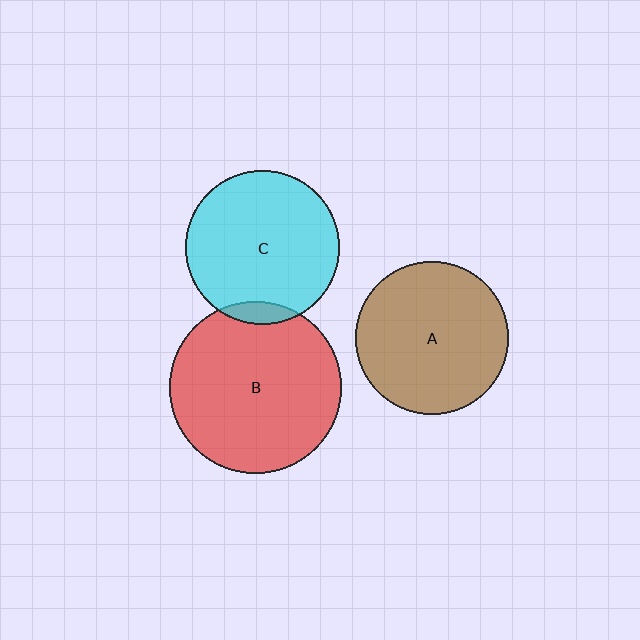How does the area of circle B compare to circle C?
Approximately 1.2 times.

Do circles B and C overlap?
Yes.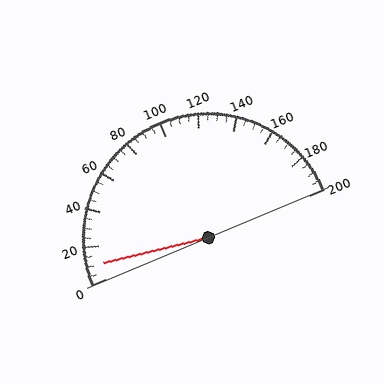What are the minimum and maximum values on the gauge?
The gauge ranges from 0 to 200.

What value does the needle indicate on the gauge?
The needle indicates approximately 10.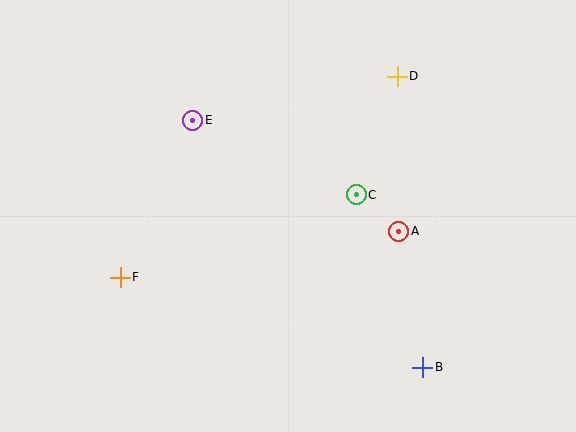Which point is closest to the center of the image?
Point C at (356, 195) is closest to the center.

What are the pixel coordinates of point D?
Point D is at (397, 76).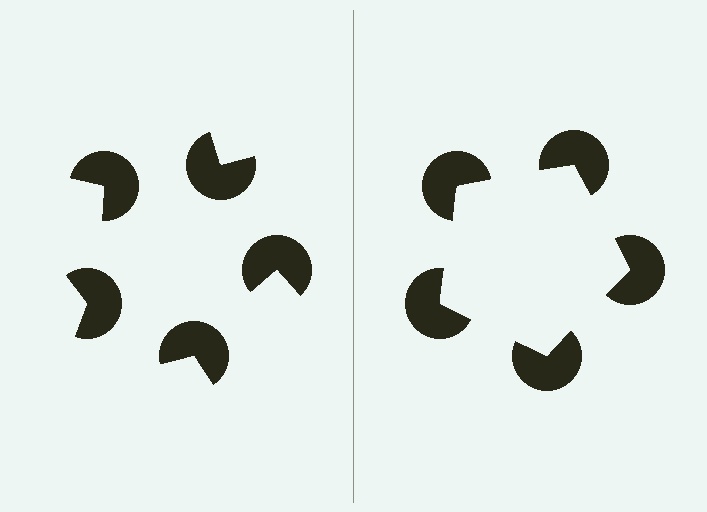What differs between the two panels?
The pac-man discs are positioned identically on both sides; only the wedge orientations differ. On the right they align to a pentagon; on the left they are misaligned.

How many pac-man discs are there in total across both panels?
10 — 5 on each side.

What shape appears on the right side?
An illusory pentagon.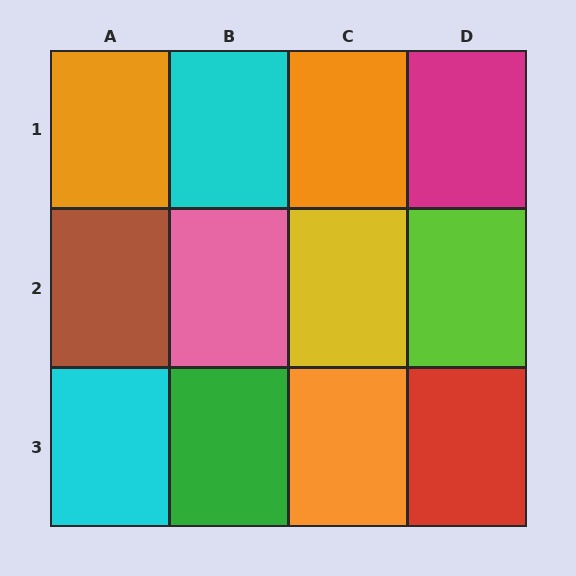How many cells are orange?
3 cells are orange.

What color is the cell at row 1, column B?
Cyan.